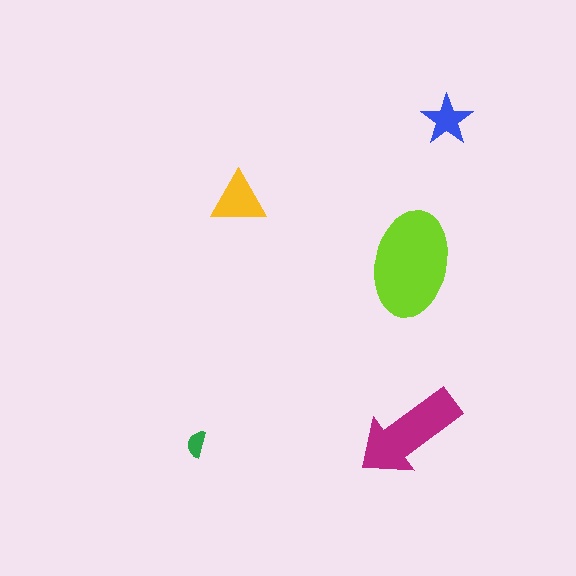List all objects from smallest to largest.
The green semicircle, the blue star, the yellow triangle, the magenta arrow, the lime ellipse.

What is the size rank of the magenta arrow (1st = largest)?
2nd.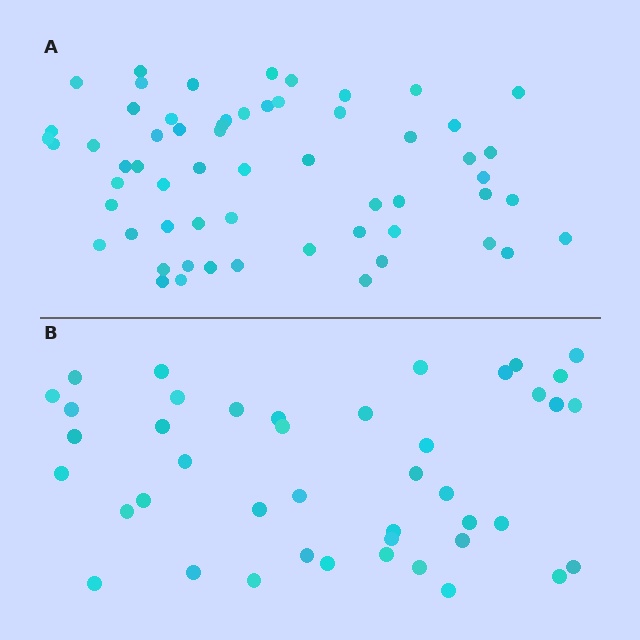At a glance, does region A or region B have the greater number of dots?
Region A (the top region) has more dots.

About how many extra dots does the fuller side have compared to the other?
Region A has approximately 15 more dots than region B.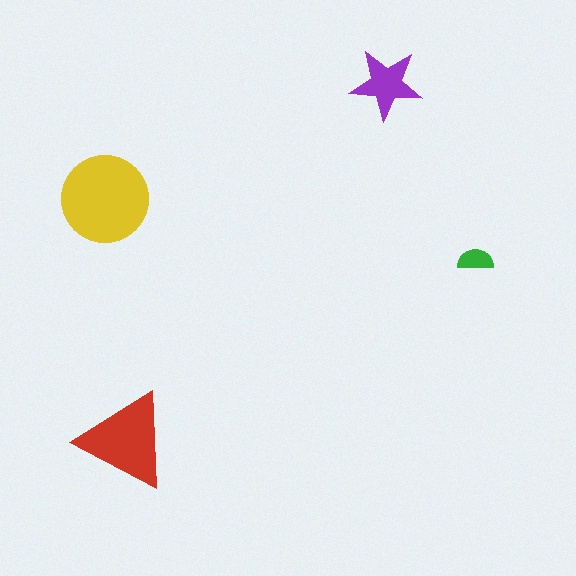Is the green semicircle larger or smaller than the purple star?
Smaller.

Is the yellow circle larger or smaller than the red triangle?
Larger.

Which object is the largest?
The yellow circle.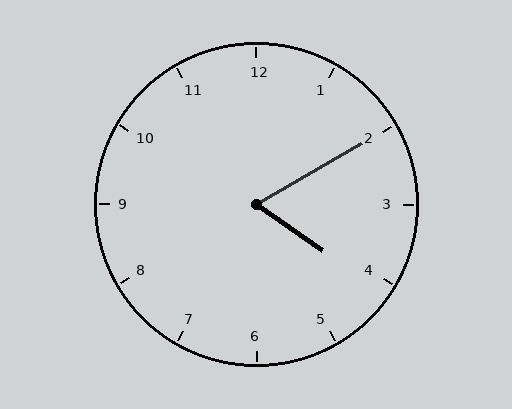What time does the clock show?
4:10.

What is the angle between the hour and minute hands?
Approximately 65 degrees.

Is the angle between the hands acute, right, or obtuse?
It is acute.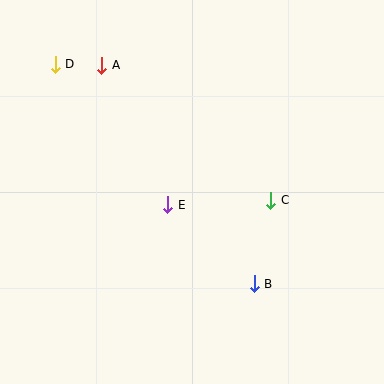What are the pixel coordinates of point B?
Point B is at (254, 284).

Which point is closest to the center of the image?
Point E at (168, 205) is closest to the center.